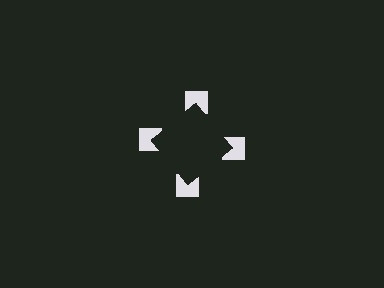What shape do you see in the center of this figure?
An illusory square — its edges are inferred from the aligned wedge cuts in the notched squares, not physically drawn.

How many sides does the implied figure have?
4 sides.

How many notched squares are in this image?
There are 4 — one at each vertex of the illusory square.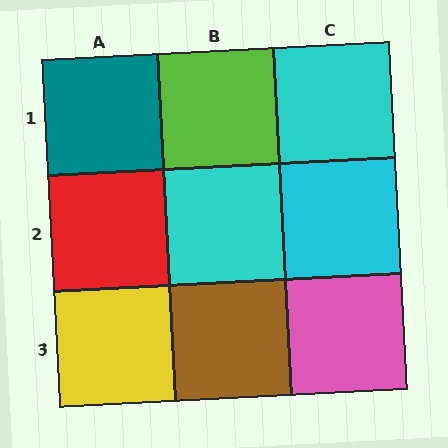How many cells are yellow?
1 cell is yellow.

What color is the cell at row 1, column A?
Teal.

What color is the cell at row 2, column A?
Red.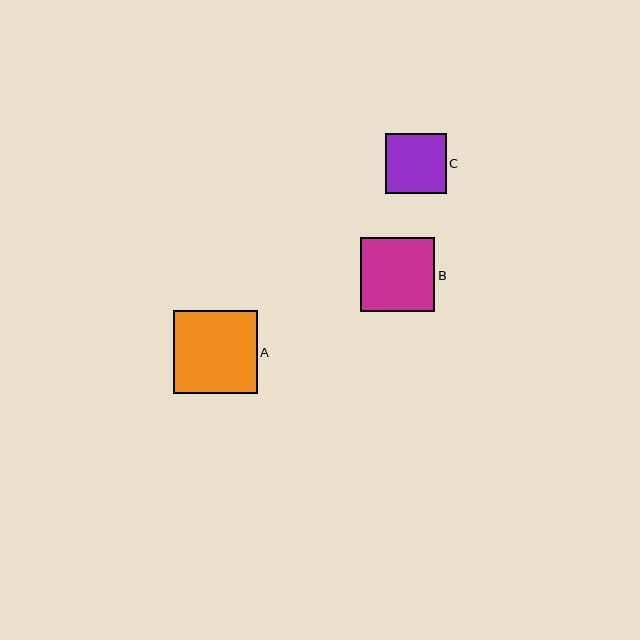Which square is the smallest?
Square C is the smallest with a size of approximately 60 pixels.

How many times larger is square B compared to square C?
Square B is approximately 1.2 times the size of square C.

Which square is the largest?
Square A is the largest with a size of approximately 83 pixels.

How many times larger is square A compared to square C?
Square A is approximately 1.4 times the size of square C.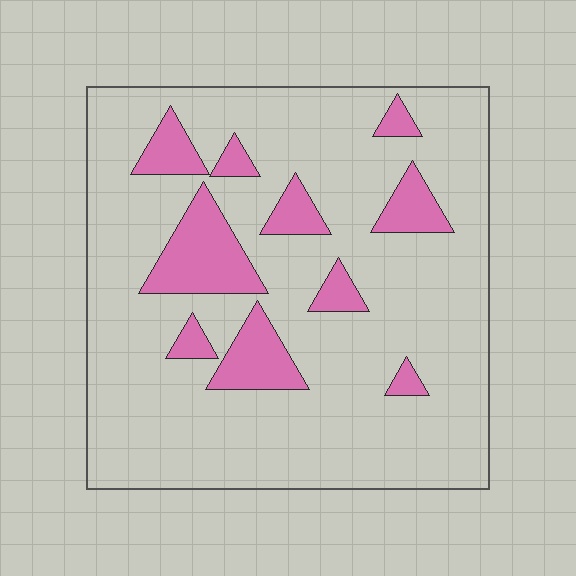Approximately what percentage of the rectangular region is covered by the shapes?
Approximately 15%.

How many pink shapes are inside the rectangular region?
10.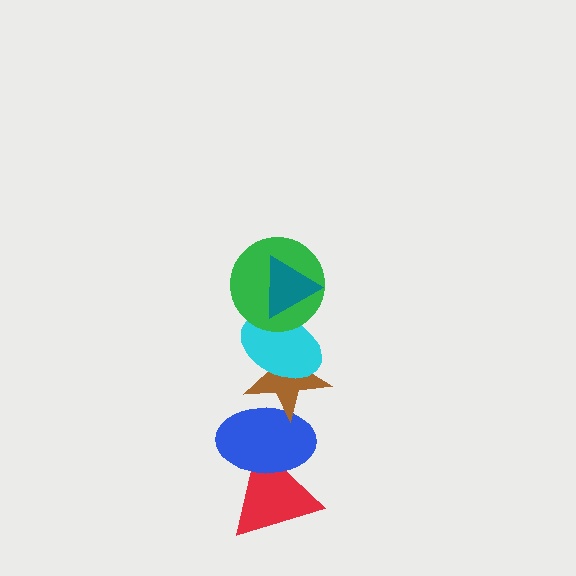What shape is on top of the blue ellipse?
The brown star is on top of the blue ellipse.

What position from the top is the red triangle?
The red triangle is 6th from the top.